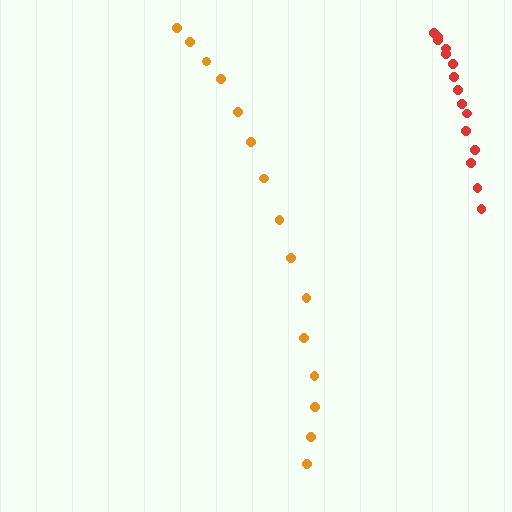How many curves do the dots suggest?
There are 2 distinct paths.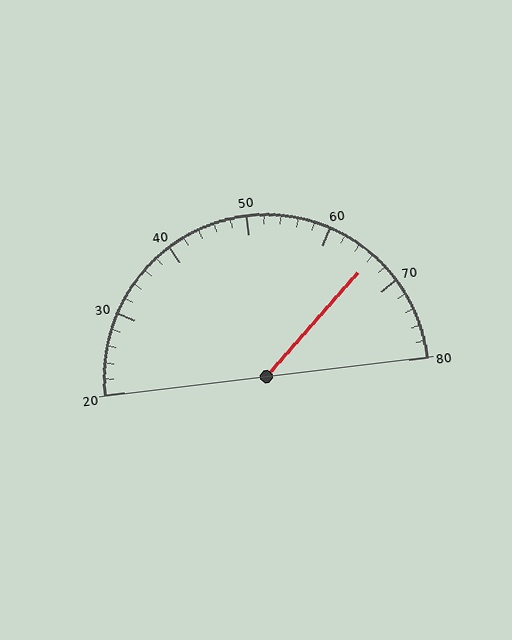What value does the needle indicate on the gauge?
The needle indicates approximately 66.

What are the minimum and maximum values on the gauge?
The gauge ranges from 20 to 80.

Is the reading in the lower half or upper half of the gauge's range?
The reading is in the upper half of the range (20 to 80).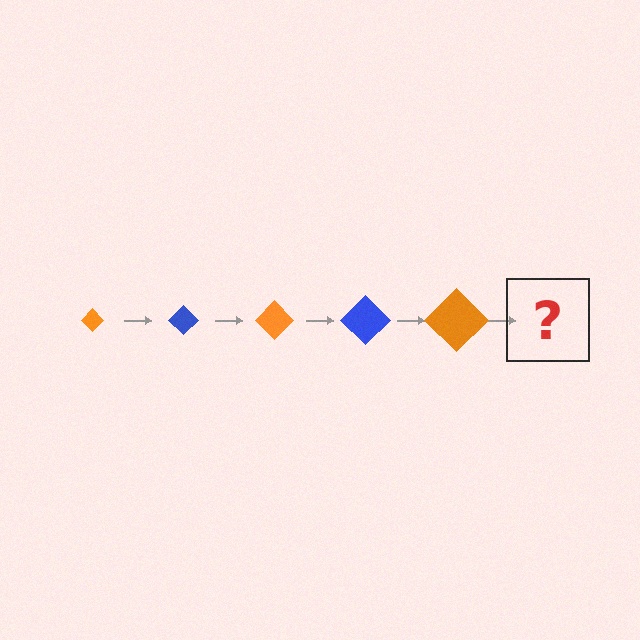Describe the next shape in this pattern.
It should be a blue diamond, larger than the previous one.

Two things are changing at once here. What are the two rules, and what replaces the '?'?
The two rules are that the diamond grows larger each step and the color cycles through orange and blue. The '?' should be a blue diamond, larger than the previous one.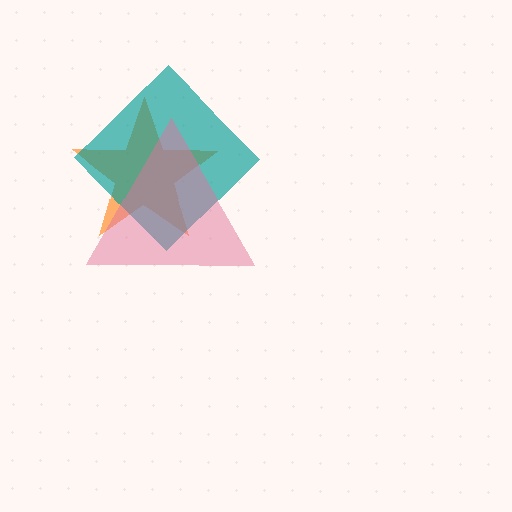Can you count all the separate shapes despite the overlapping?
Yes, there are 3 separate shapes.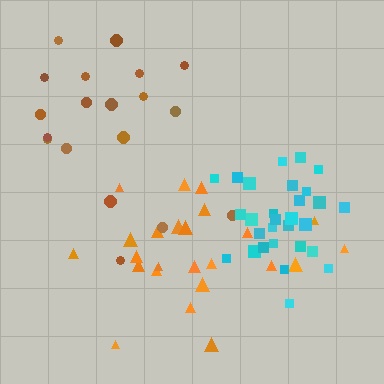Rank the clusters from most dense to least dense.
cyan, orange, brown.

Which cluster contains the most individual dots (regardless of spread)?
Cyan (29).